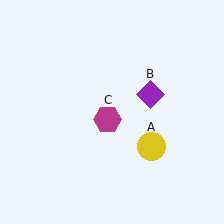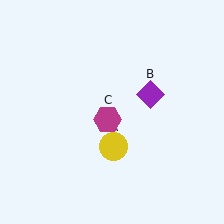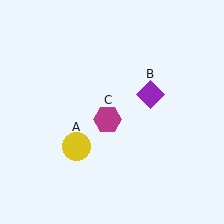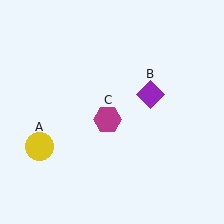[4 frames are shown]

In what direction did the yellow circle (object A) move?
The yellow circle (object A) moved left.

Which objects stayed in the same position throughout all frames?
Purple diamond (object B) and magenta hexagon (object C) remained stationary.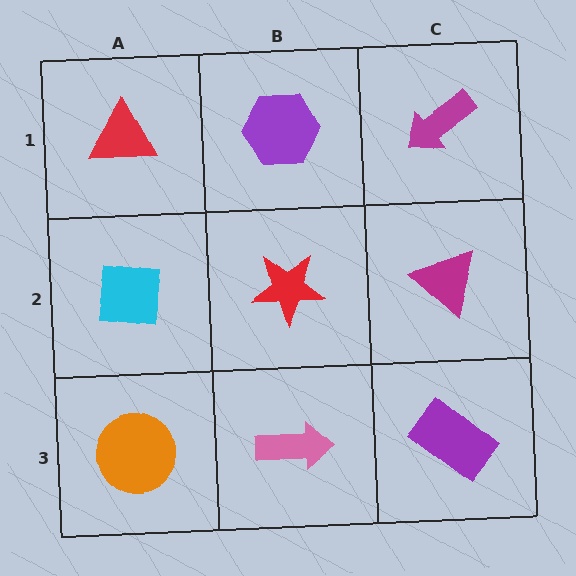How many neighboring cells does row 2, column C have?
3.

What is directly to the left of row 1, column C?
A purple hexagon.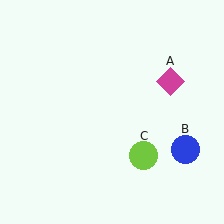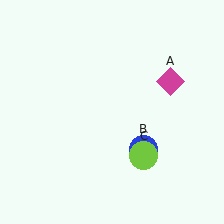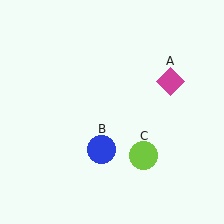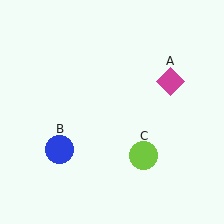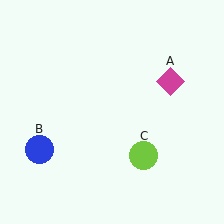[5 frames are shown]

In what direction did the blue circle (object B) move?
The blue circle (object B) moved left.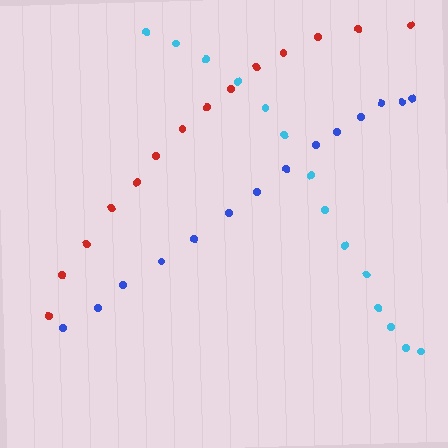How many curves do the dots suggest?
There are 3 distinct paths.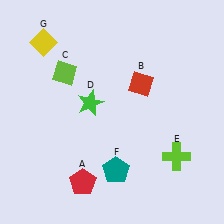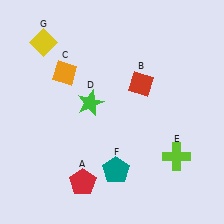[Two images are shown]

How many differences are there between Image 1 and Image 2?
There is 1 difference between the two images.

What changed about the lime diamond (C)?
In Image 1, C is lime. In Image 2, it changed to orange.